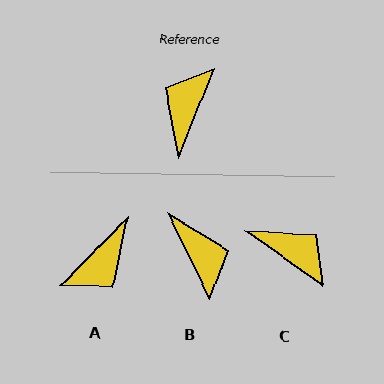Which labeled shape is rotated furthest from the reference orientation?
A, about 157 degrees away.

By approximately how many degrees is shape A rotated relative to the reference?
Approximately 157 degrees counter-clockwise.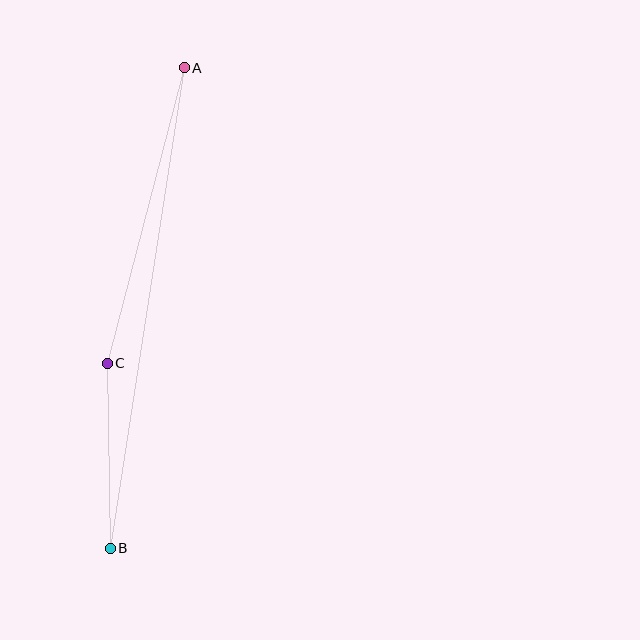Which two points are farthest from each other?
Points A and B are farthest from each other.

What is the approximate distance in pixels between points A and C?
The distance between A and C is approximately 306 pixels.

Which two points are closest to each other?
Points B and C are closest to each other.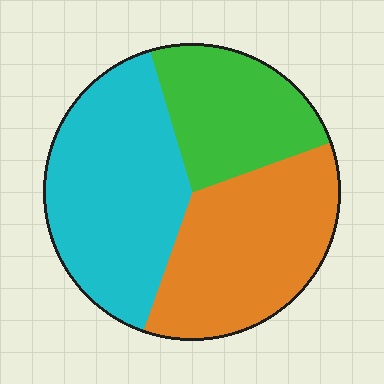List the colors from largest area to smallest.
From largest to smallest: cyan, orange, green.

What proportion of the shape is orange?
Orange takes up between a quarter and a half of the shape.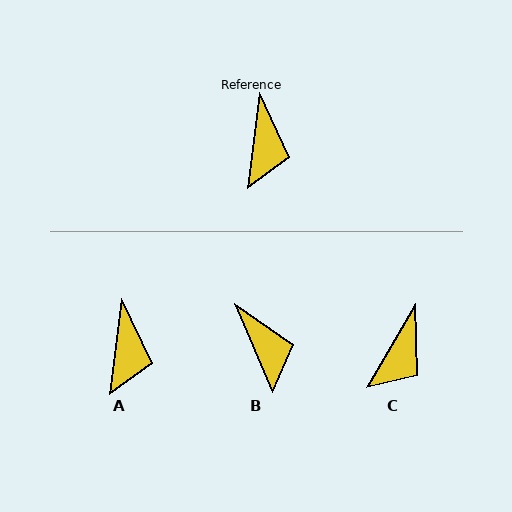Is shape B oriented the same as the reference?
No, it is off by about 30 degrees.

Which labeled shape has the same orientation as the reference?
A.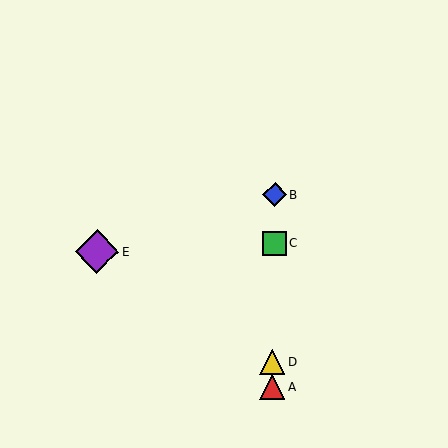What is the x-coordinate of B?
Object B is at x≈275.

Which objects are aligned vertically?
Objects A, B, C, D are aligned vertically.